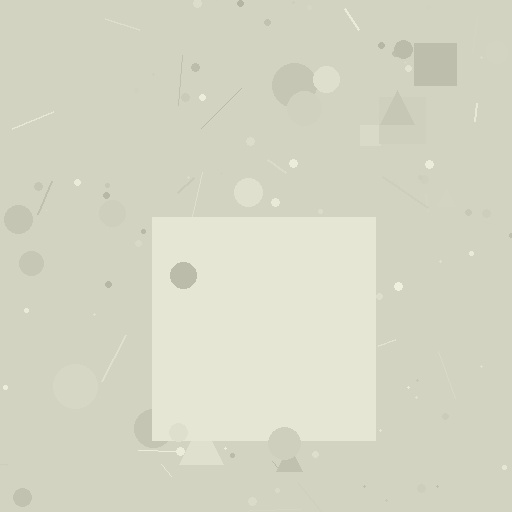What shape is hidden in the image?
A square is hidden in the image.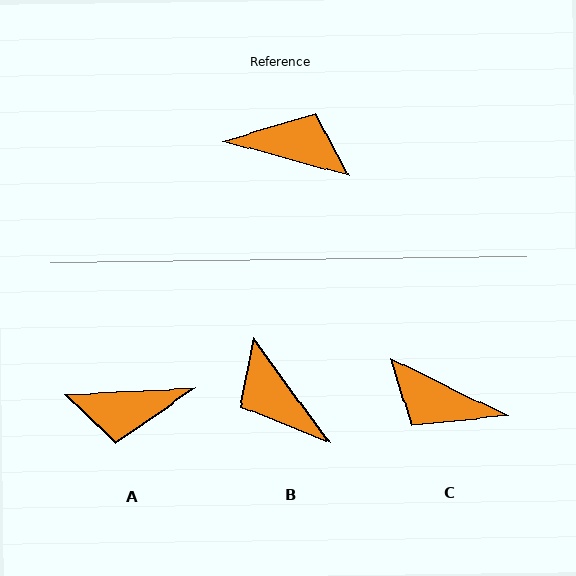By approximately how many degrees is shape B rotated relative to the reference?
Approximately 141 degrees counter-clockwise.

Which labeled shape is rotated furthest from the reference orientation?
C, about 169 degrees away.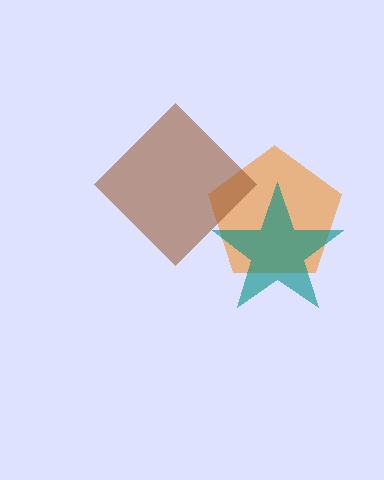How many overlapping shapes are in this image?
There are 3 overlapping shapes in the image.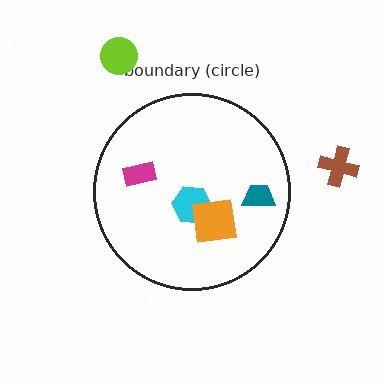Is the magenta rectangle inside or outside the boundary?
Inside.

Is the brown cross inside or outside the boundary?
Outside.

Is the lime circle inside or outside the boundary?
Outside.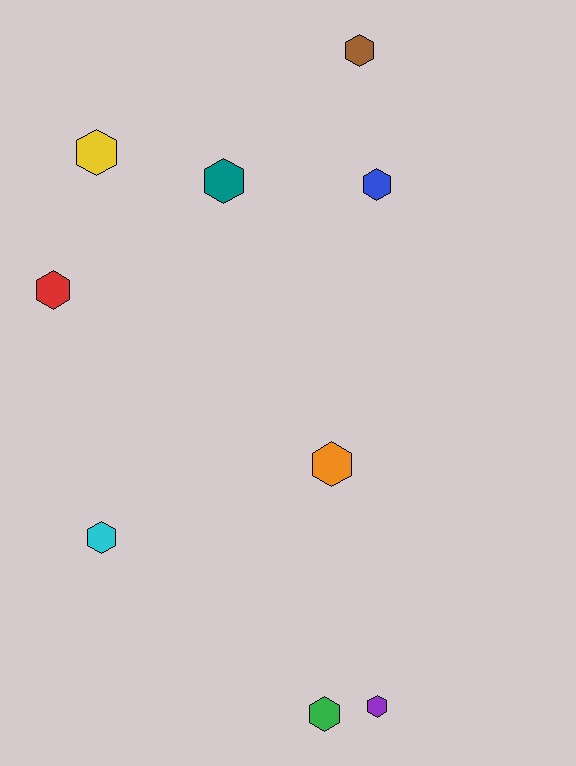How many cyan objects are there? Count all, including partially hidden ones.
There is 1 cyan object.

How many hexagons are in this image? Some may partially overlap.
There are 9 hexagons.